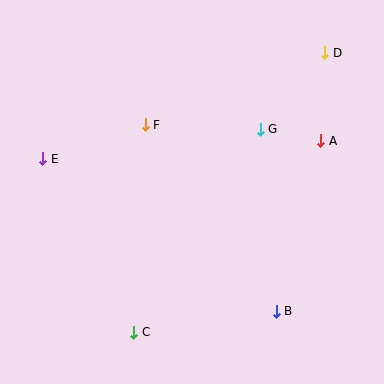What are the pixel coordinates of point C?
Point C is at (134, 332).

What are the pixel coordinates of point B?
Point B is at (276, 311).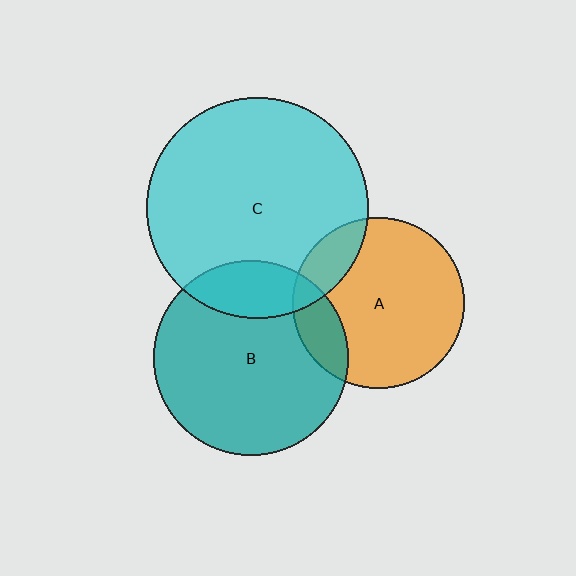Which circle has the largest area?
Circle C (cyan).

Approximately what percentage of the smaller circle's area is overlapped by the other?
Approximately 20%.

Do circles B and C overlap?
Yes.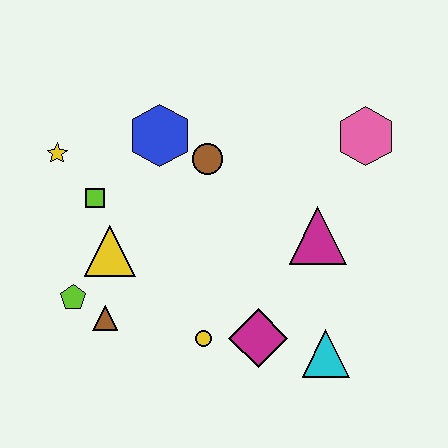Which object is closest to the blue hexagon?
The brown circle is closest to the blue hexagon.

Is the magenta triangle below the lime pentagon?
No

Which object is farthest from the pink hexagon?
The lime pentagon is farthest from the pink hexagon.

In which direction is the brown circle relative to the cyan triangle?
The brown circle is above the cyan triangle.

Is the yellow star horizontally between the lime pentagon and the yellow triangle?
No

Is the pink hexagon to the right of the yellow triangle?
Yes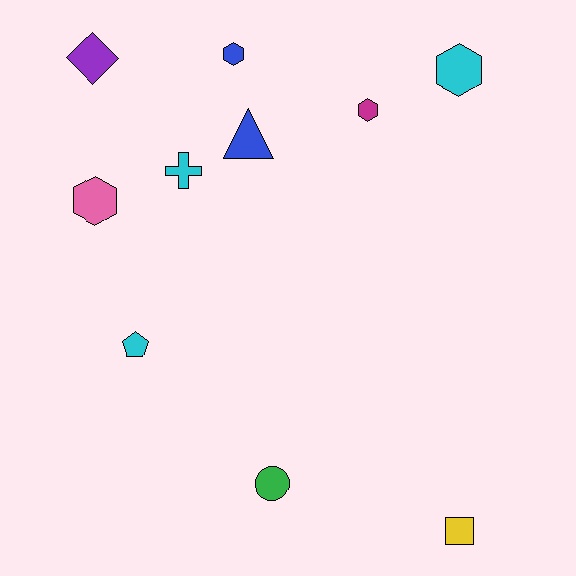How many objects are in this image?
There are 10 objects.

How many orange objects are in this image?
There are no orange objects.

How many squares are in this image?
There is 1 square.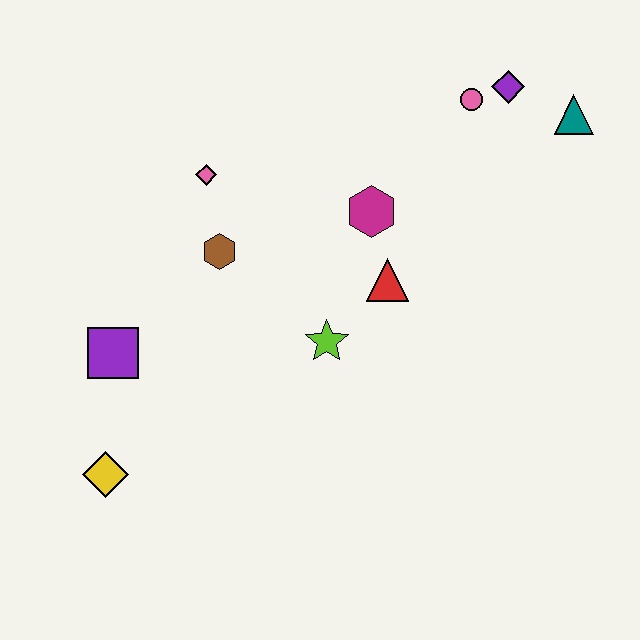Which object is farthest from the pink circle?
The yellow diamond is farthest from the pink circle.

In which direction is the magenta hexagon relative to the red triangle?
The magenta hexagon is above the red triangle.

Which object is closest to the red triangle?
The magenta hexagon is closest to the red triangle.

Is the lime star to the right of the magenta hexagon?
No